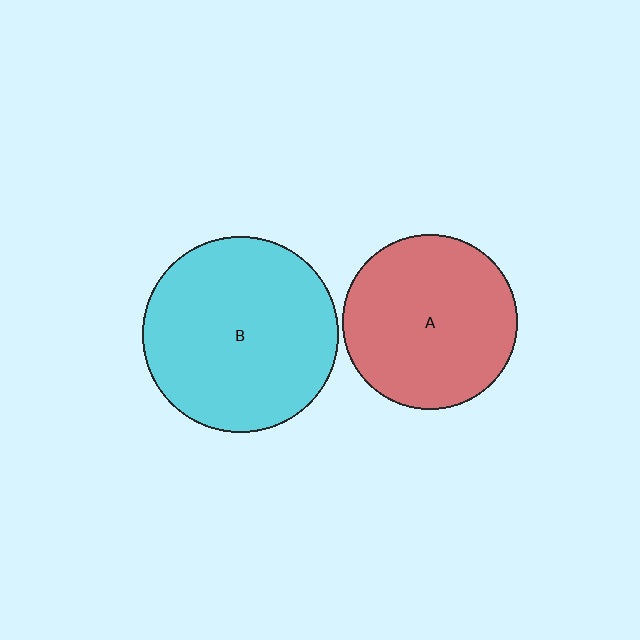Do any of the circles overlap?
No, none of the circles overlap.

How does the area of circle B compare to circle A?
Approximately 1.3 times.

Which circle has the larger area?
Circle B (cyan).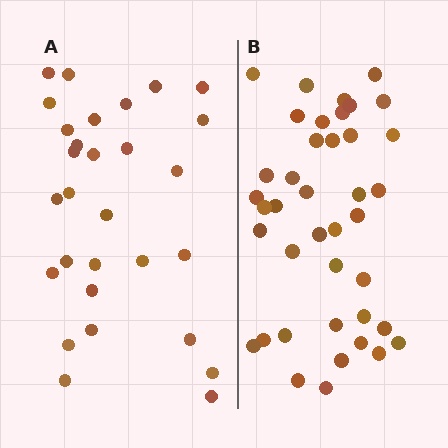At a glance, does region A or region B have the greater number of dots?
Region B (the right region) has more dots.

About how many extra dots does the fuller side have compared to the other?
Region B has roughly 12 or so more dots than region A.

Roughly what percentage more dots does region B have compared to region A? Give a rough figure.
About 40% more.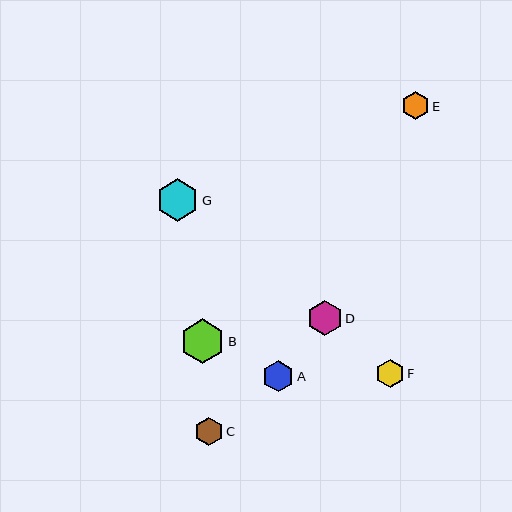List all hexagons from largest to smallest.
From largest to smallest: B, G, D, A, F, C, E.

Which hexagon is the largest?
Hexagon B is the largest with a size of approximately 45 pixels.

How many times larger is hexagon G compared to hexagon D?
Hexagon G is approximately 1.2 times the size of hexagon D.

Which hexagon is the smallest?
Hexagon E is the smallest with a size of approximately 28 pixels.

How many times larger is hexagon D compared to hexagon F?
Hexagon D is approximately 1.2 times the size of hexagon F.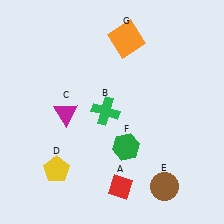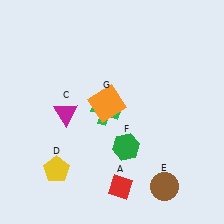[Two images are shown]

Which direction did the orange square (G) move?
The orange square (G) moved down.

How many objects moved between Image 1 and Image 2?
1 object moved between the two images.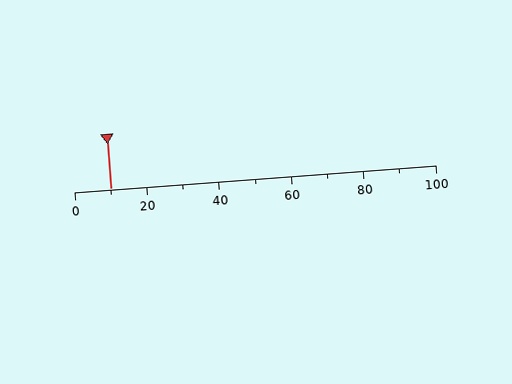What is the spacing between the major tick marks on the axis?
The major ticks are spaced 20 apart.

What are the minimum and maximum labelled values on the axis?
The axis runs from 0 to 100.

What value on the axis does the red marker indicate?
The marker indicates approximately 10.